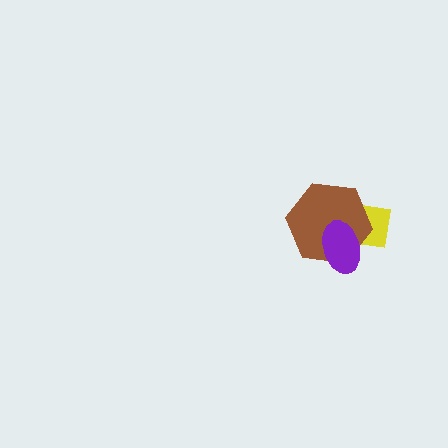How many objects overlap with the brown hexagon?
2 objects overlap with the brown hexagon.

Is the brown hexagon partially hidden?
Yes, it is partially covered by another shape.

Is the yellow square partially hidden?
Yes, it is partially covered by another shape.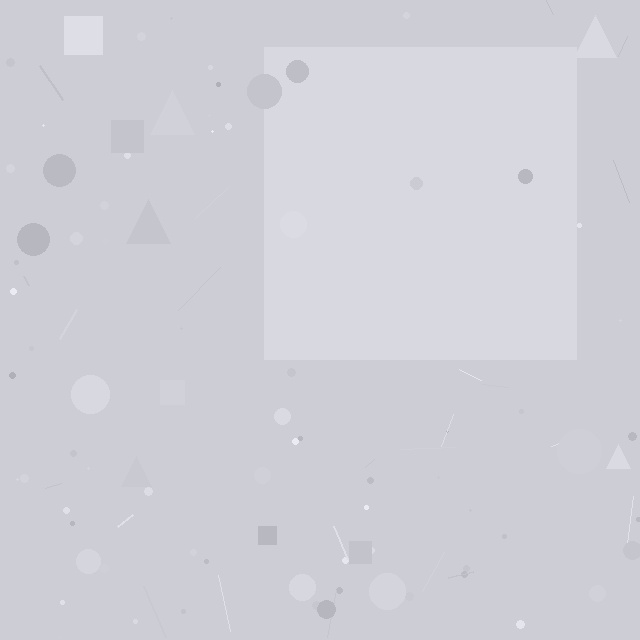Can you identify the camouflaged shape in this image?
The camouflaged shape is a square.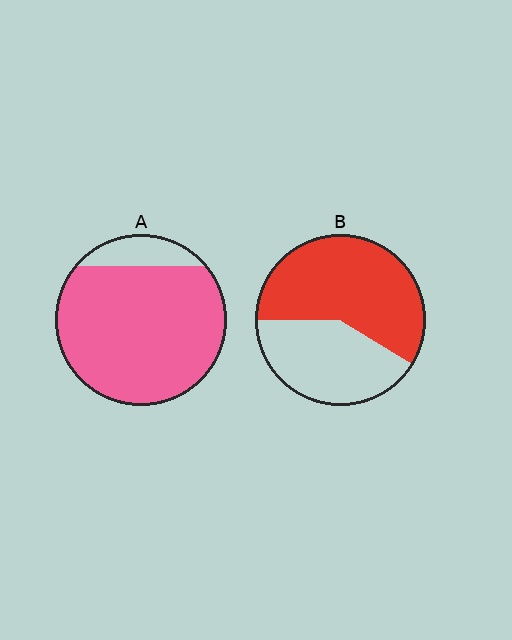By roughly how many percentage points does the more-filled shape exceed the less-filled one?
By roughly 30 percentage points (A over B).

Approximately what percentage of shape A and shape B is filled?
A is approximately 85% and B is approximately 60%.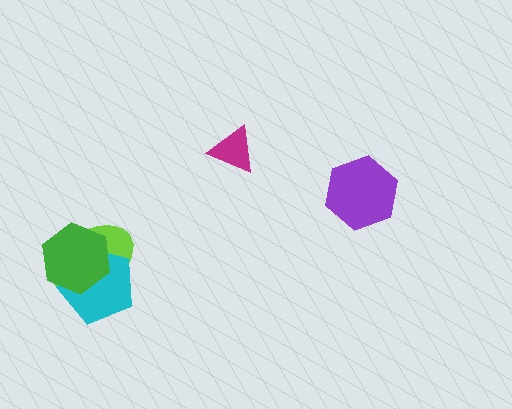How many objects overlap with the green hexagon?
2 objects overlap with the green hexagon.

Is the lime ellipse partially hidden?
Yes, it is partially covered by another shape.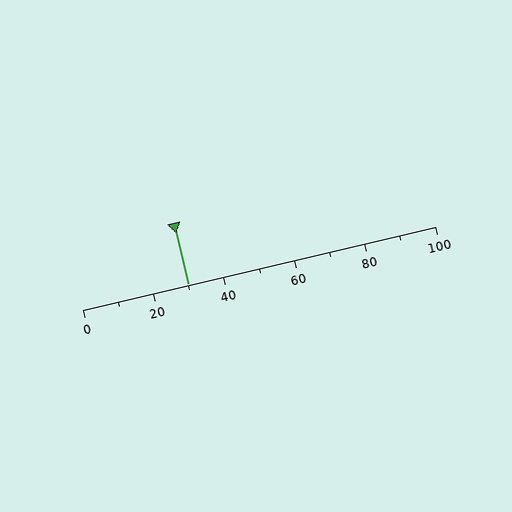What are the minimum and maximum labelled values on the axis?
The axis runs from 0 to 100.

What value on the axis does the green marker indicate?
The marker indicates approximately 30.